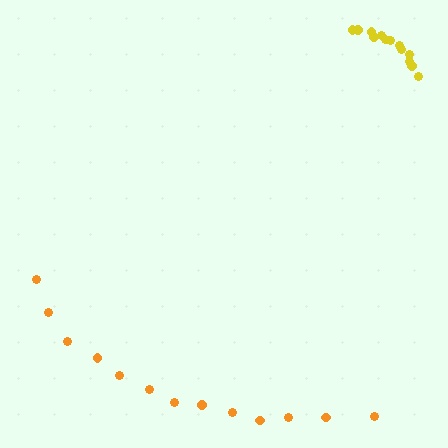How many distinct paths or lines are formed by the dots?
There are 2 distinct paths.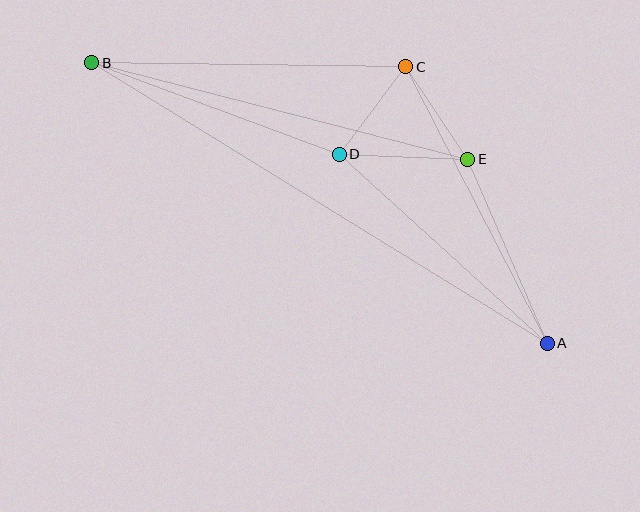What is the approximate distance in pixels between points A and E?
The distance between A and E is approximately 201 pixels.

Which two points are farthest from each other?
Points A and B are farthest from each other.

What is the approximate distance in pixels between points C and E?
The distance between C and E is approximately 111 pixels.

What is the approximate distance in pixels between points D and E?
The distance between D and E is approximately 129 pixels.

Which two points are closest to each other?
Points C and D are closest to each other.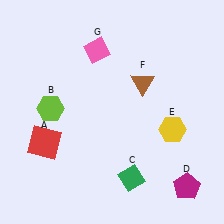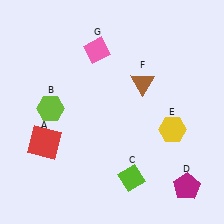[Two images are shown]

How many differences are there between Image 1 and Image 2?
There is 1 difference between the two images.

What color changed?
The diamond (C) changed from green in Image 1 to lime in Image 2.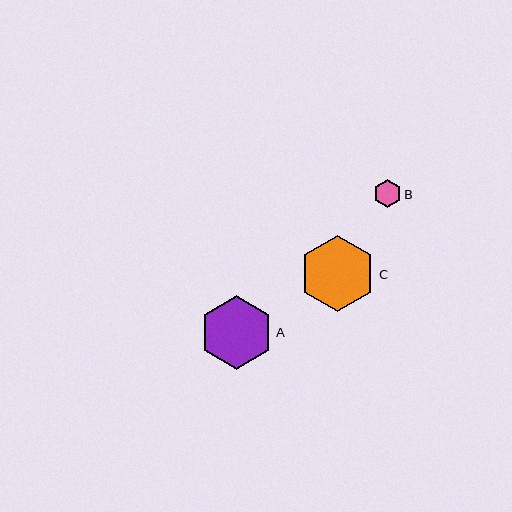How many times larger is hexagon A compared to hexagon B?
Hexagon A is approximately 2.6 times the size of hexagon B.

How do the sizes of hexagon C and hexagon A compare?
Hexagon C and hexagon A are approximately the same size.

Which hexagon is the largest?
Hexagon C is the largest with a size of approximately 77 pixels.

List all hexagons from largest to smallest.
From largest to smallest: C, A, B.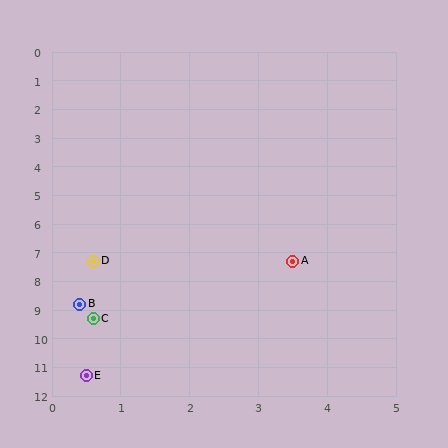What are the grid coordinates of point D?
Point D is at approximately (0.6, 7.3).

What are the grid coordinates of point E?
Point E is at approximately (0.5, 11.3).